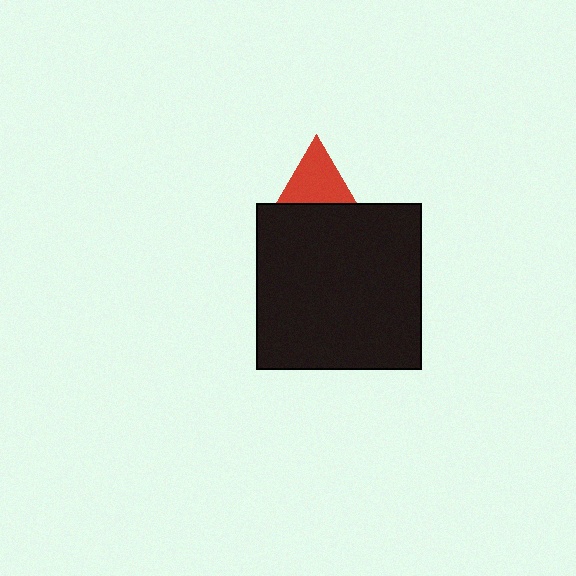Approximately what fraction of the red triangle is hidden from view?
Roughly 42% of the red triangle is hidden behind the black square.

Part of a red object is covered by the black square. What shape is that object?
It is a triangle.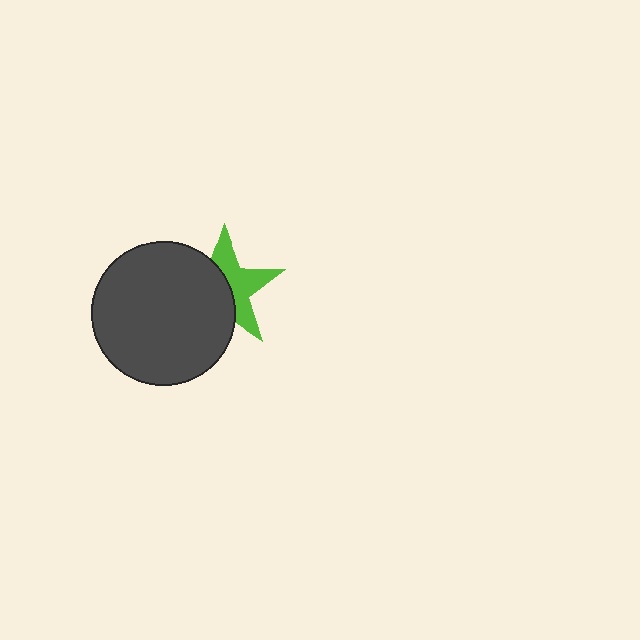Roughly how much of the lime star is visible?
About half of it is visible (roughly 49%).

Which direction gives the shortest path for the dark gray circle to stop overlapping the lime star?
Moving left gives the shortest separation.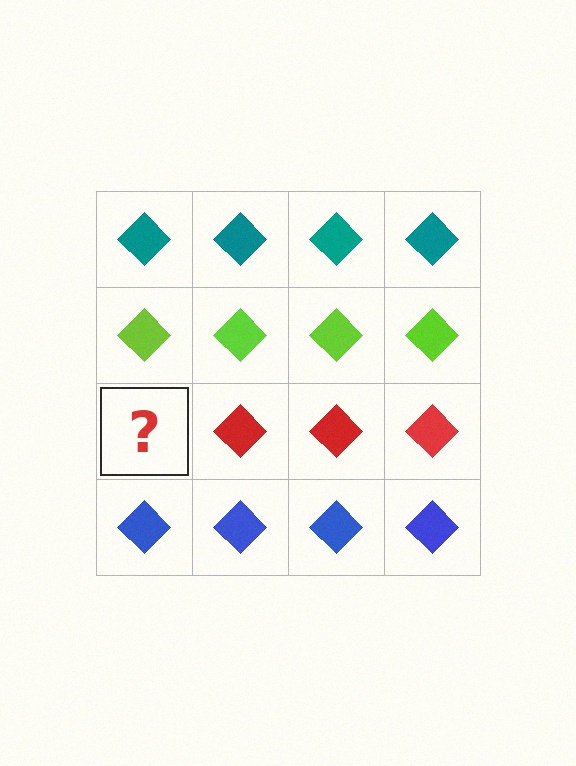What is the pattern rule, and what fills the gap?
The rule is that each row has a consistent color. The gap should be filled with a red diamond.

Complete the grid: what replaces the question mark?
The question mark should be replaced with a red diamond.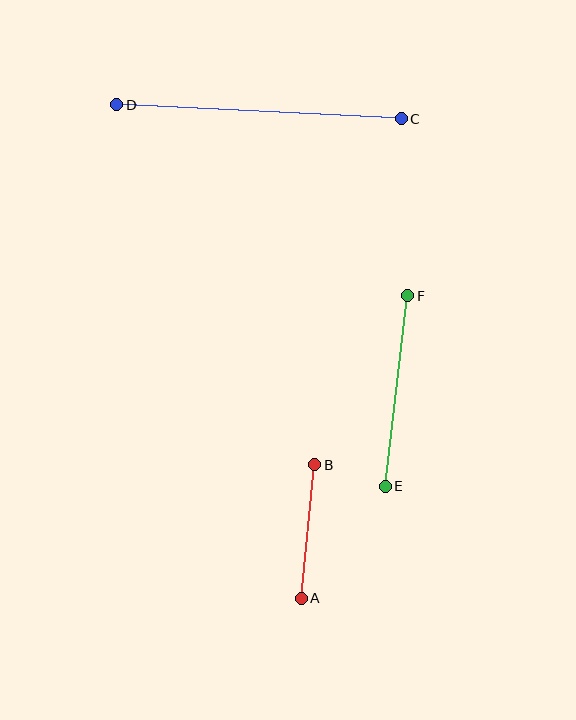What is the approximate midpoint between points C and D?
The midpoint is at approximately (259, 112) pixels.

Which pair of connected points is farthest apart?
Points C and D are farthest apart.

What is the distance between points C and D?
The distance is approximately 285 pixels.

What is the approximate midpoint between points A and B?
The midpoint is at approximately (308, 531) pixels.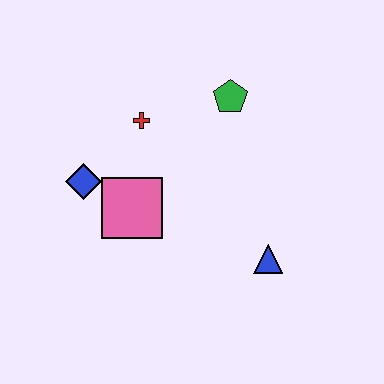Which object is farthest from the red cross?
The blue triangle is farthest from the red cross.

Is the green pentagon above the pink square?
Yes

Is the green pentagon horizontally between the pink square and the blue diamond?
No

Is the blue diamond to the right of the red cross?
No